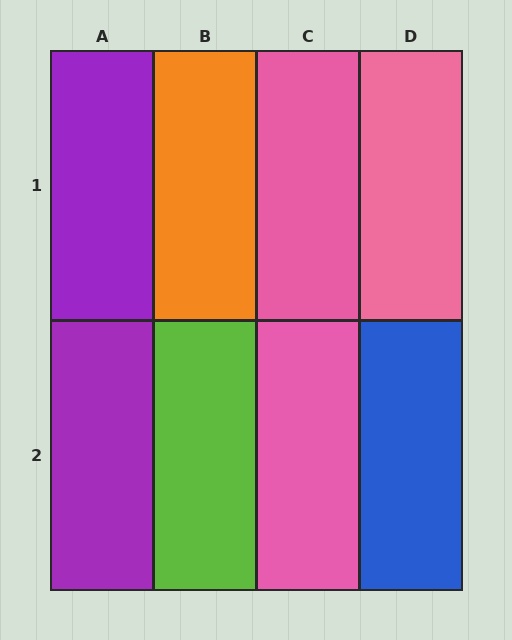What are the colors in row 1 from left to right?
Purple, orange, pink, pink.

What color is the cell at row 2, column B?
Lime.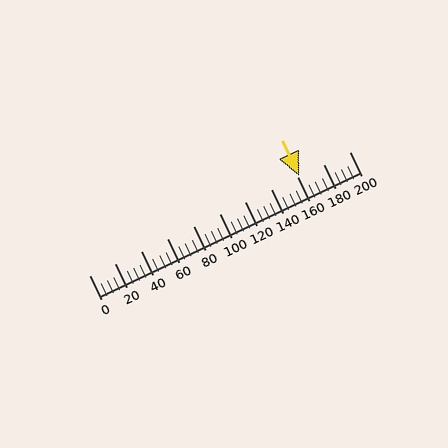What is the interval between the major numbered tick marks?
The major tick marks are spaced 20 units apart.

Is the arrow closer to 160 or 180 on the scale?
The arrow is closer to 160.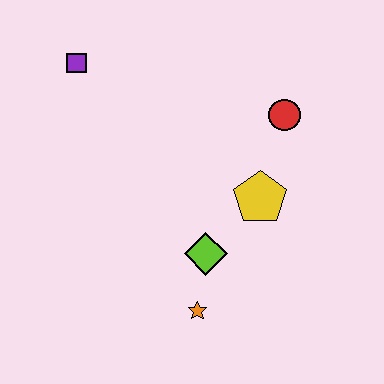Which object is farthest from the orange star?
The purple square is farthest from the orange star.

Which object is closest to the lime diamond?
The orange star is closest to the lime diamond.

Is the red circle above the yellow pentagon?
Yes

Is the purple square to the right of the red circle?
No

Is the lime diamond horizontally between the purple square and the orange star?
No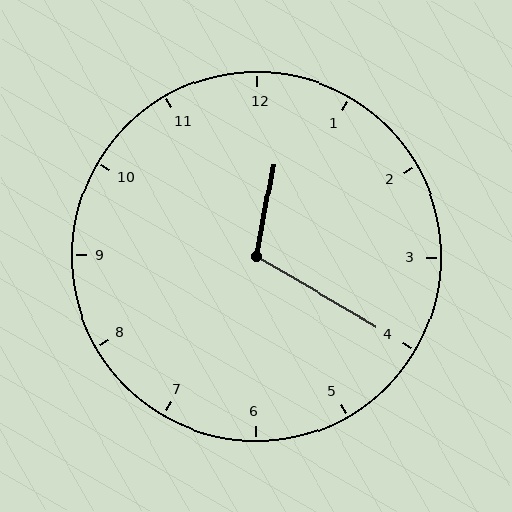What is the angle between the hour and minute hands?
Approximately 110 degrees.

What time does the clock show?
12:20.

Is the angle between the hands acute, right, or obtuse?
It is obtuse.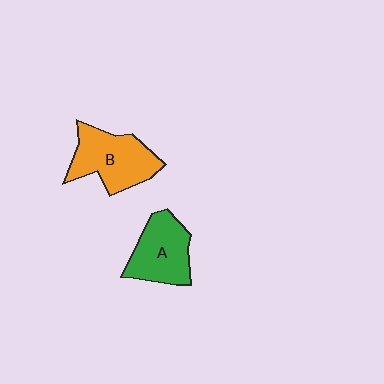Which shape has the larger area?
Shape B (orange).